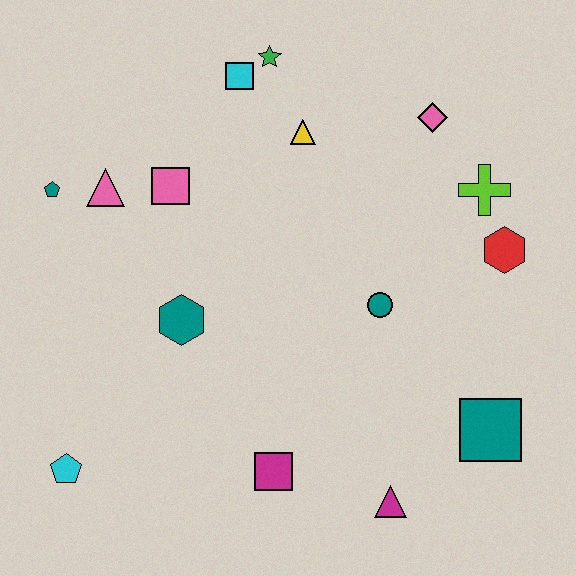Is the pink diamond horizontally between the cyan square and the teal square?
Yes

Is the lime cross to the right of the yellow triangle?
Yes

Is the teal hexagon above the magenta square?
Yes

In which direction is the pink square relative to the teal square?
The pink square is to the left of the teal square.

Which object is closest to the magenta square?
The magenta triangle is closest to the magenta square.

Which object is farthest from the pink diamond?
The cyan pentagon is farthest from the pink diamond.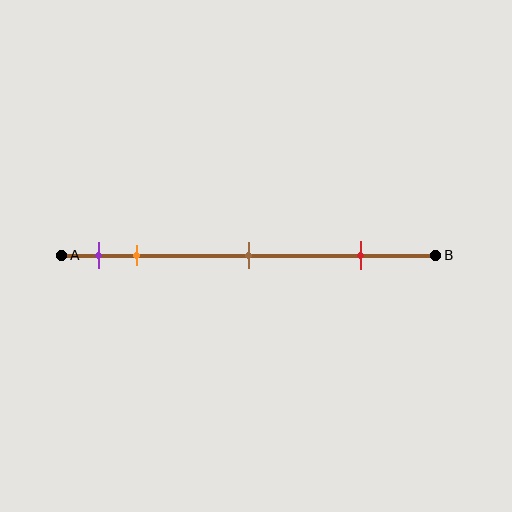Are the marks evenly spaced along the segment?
No, the marks are not evenly spaced.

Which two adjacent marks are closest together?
The purple and orange marks are the closest adjacent pair.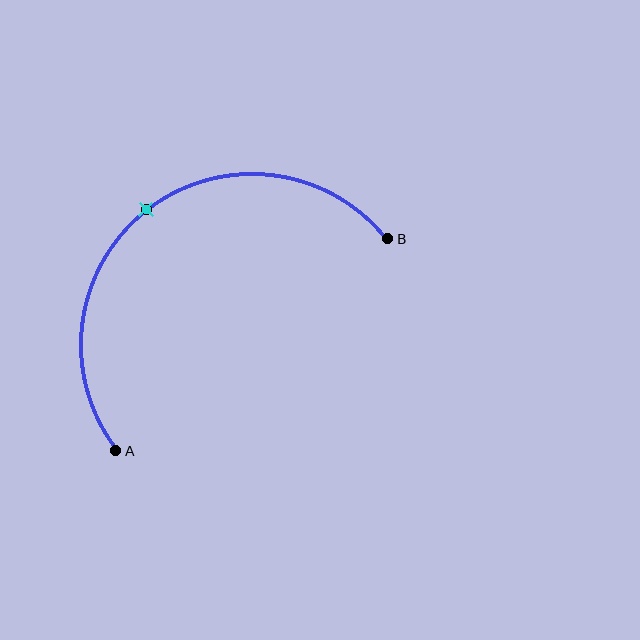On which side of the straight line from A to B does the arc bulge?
The arc bulges above and to the left of the straight line connecting A and B.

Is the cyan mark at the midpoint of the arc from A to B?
Yes. The cyan mark lies on the arc at equal arc-length from both A and B — it is the arc midpoint.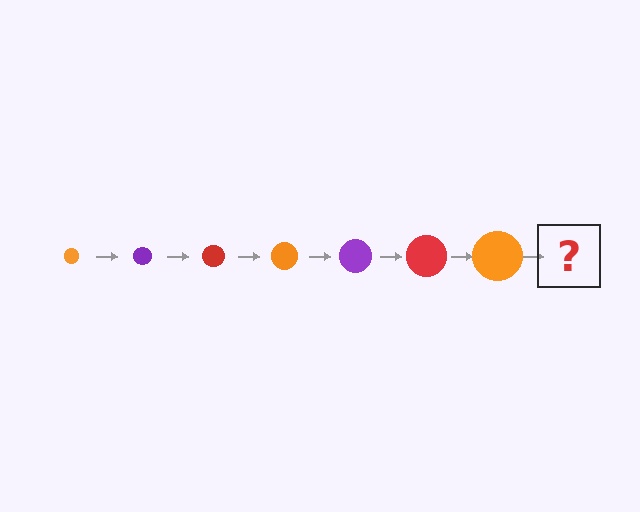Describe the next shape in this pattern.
It should be a purple circle, larger than the previous one.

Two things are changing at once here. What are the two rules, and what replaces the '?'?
The two rules are that the circle grows larger each step and the color cycles through orange, purple, and red. The '?' should be a purple circle, larger than the previous one.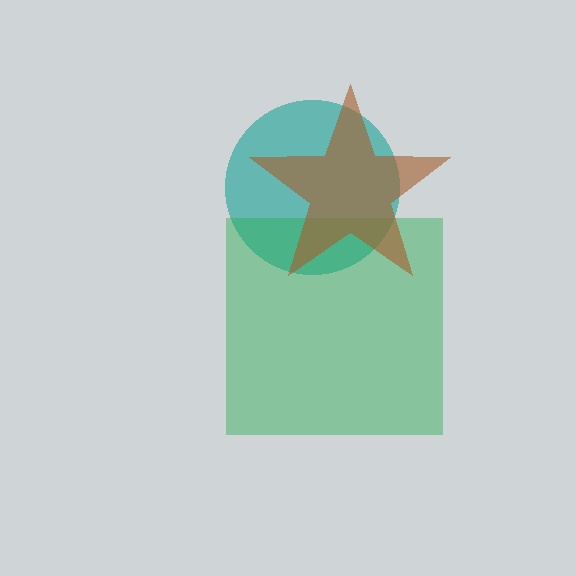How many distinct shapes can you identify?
There are 3 distinct shapes: a teal circle, a green square, a brown star.